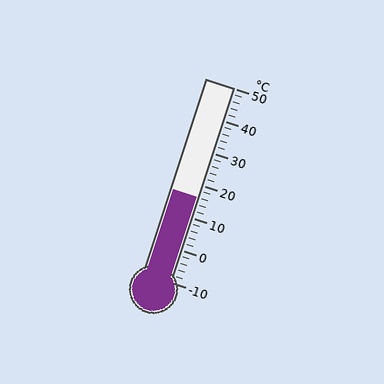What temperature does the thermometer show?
The thermometer shows approximately 16°C.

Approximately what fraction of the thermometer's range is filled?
The thermometer is filled to approximately 45% of its range.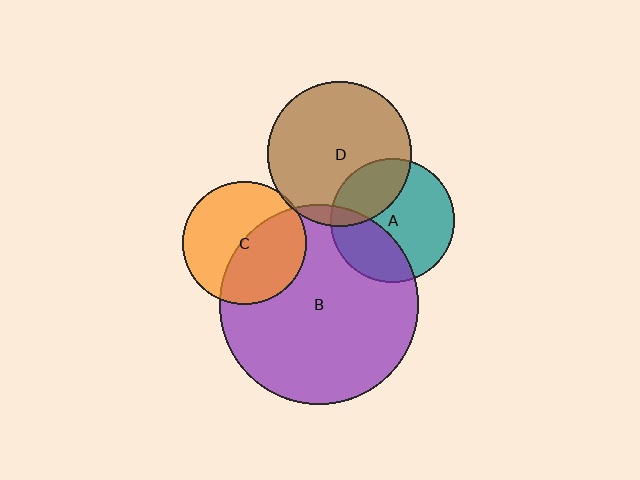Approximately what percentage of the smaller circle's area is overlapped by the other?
Approximately 30%.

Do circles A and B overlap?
Yes.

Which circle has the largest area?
Circle B (purple).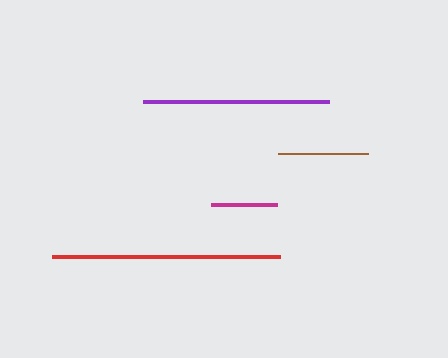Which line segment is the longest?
The red line is the longest at approximately 228 pixels.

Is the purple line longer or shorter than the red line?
The red line is longer than the purple line.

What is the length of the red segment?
The red segment is approximately 228 pixels long.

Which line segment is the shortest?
The magenta line is the shortest at approximately 67 pixels.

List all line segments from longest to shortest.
From longest to shortest: red, purple, brown, magenta.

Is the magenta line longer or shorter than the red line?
The red line is longer than the magenta line.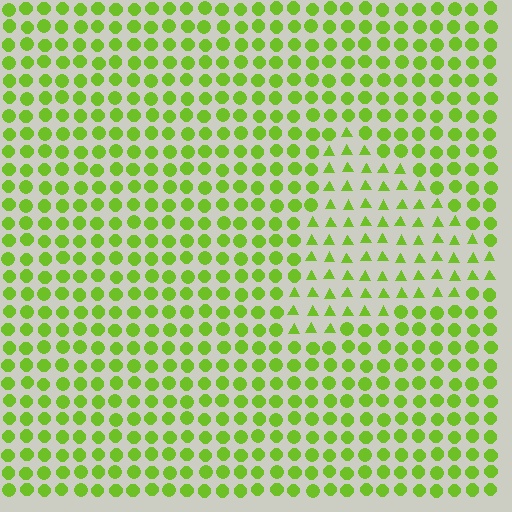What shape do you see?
I see a triangle.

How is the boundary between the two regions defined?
The boundary is defined by a change in element shape: triangles inside vs. circles outside. All elements share the same color and spacing.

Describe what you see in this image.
The image is filled with small lime elements arranged in a uniform grid. A triangle-shaped region contains triangles, while the surrounding area contains circles. The boundary is defined purely by the change in element shape.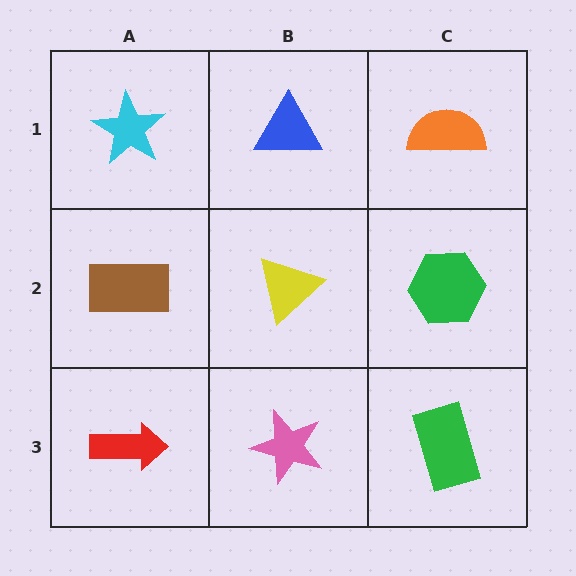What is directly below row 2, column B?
A pink star.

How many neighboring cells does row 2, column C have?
3.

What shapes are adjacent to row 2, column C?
An orange semicircle (row 1, column C), a green rectangle (row 3, column C), a yellow triangle (row 2, column B).